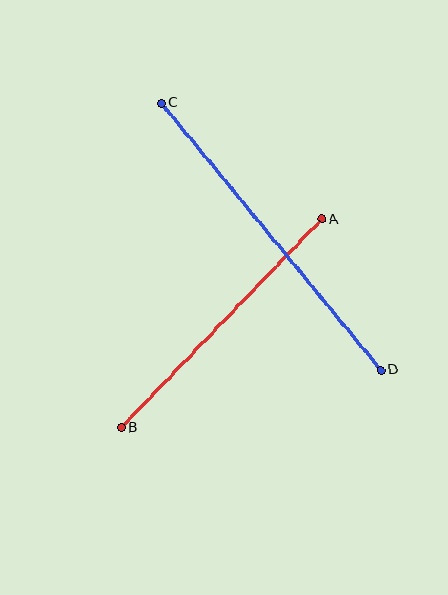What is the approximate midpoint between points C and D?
The midpoint is at approximately (271, 236) pixels.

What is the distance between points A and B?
The distance is approximately 289 pixels.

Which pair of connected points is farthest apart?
Points C and D are farthest apart.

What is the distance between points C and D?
The distance is approximately 346 pixels.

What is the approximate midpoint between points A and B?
The midpoint is at approximately (222, 323) pixels.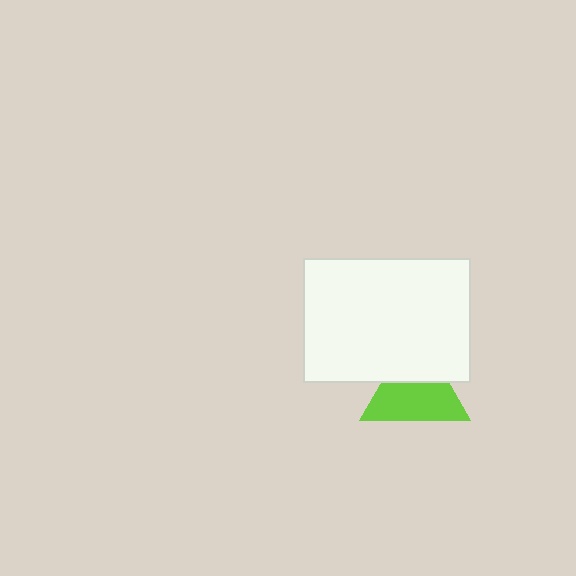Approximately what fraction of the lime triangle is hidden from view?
Roughly 37% of the lime triangle is hidden behind the white rectangle.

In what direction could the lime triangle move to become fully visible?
The lime triangle could move down. That would shift it out from behind the white rectangle entirely.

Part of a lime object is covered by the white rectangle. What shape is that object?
It is a triangle.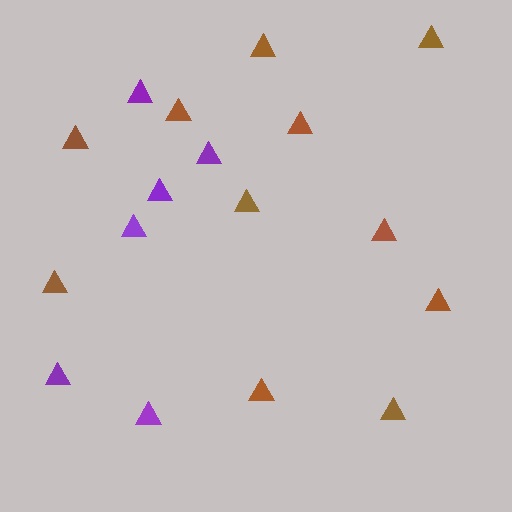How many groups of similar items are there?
There are 2 groups: one group of brown triangles (11) and one group of purple triangles (6).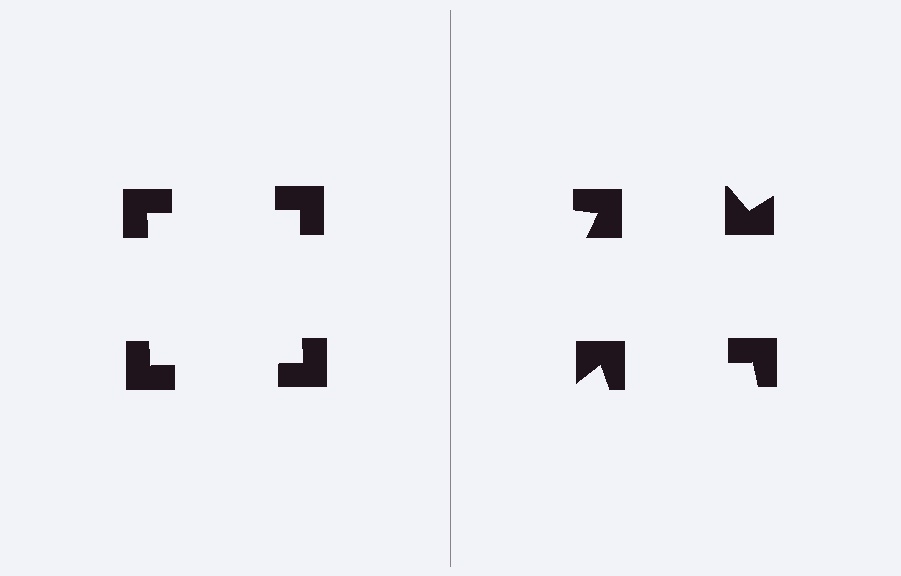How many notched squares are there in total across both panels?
8 — 4 on each side.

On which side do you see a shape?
An illusory square appears on the left side. On the right side the wedge cuts are rotated, so no coherent shape forms.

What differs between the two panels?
The notched squares are positioned identically on both sides; only the wedge orientations differ. On the left they align to a square; on the right they are misaligned.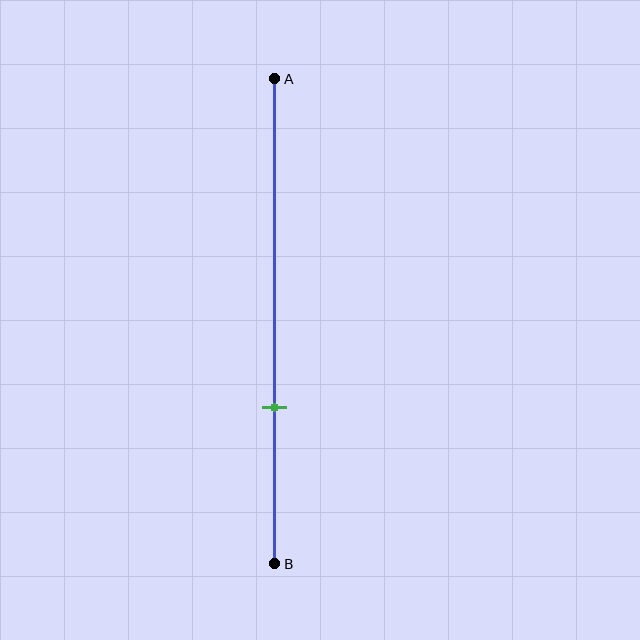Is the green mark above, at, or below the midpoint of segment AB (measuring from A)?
The green mark is below the midpoint of segment AB.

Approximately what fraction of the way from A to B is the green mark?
The green mark is approximately 70% of the way from A to B.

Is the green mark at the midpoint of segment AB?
No, the mark is at about 70% from A, not at the 50% midpoint.